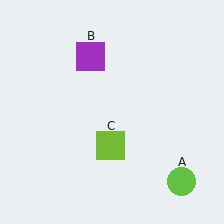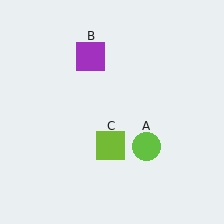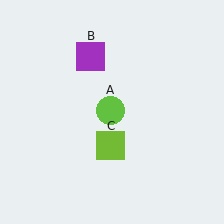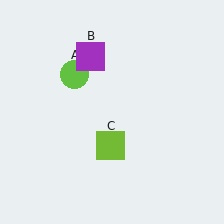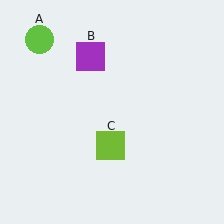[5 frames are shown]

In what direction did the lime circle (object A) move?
The lime circle (object A) moved up and to the left.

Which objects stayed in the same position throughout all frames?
Purple square (object B) and lime square (object C) remained stationary.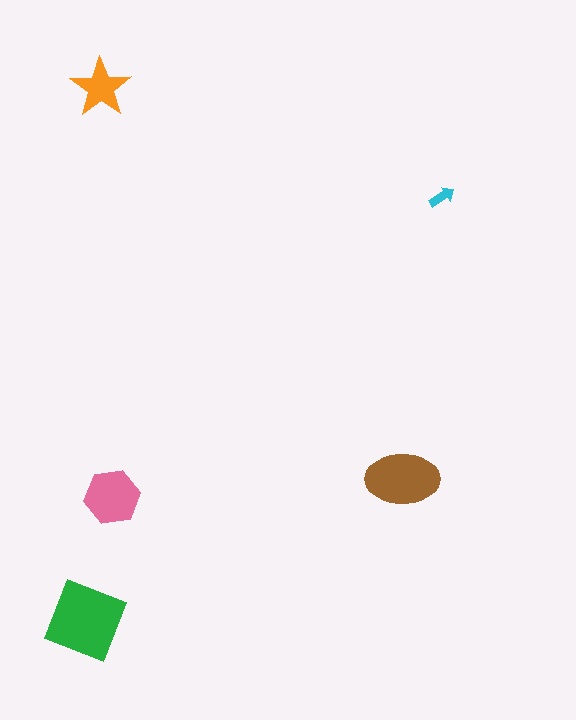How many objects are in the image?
There are 5 objects in the image.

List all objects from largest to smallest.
The green square, the brown ellipse, the pink hexagon, the orange star, the cyan arrow.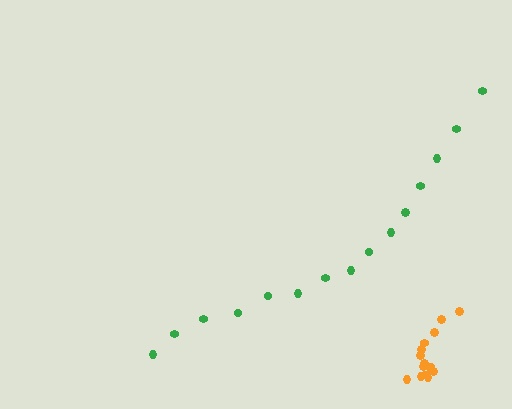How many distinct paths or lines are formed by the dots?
There are 2 distinct paths.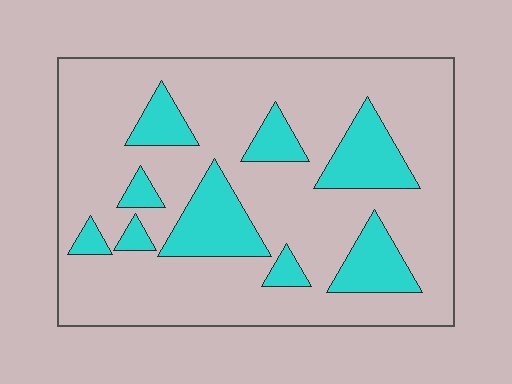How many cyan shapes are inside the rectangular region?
9.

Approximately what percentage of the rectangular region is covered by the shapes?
Approximately 20%.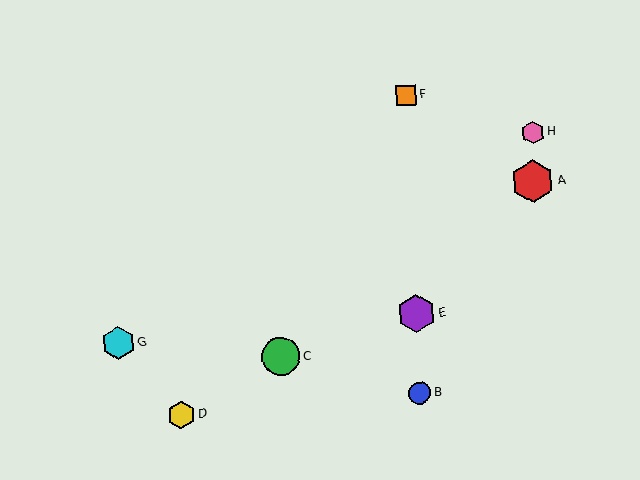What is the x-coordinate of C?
Object C is at x≈281.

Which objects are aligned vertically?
Objects B, E, F are aligned vertically.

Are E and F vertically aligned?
Yes, both are at x≈416.